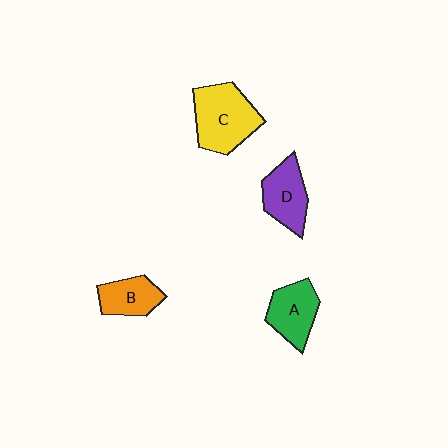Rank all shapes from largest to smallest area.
From largest to smallest: C (yellow), A (green), D (purple), B (orange).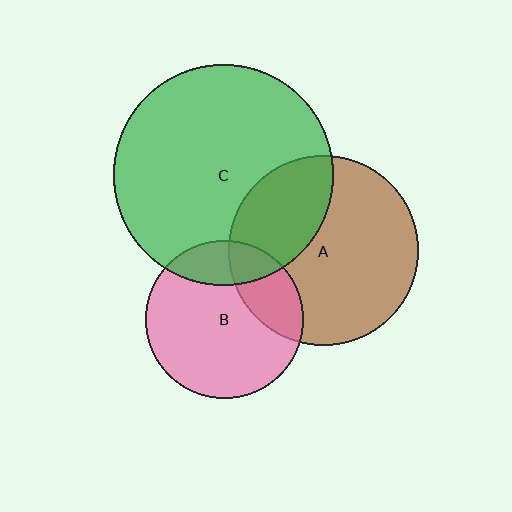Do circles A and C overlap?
Yes.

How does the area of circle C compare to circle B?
Approximately 1.9 times.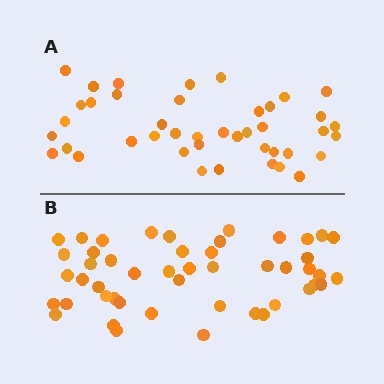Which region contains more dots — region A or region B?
Region B (the bottom region) has more dots.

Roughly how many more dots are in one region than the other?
Region B has about 6 more dots than region A.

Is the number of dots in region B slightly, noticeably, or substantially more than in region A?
Region B has only slightly more — the two regions are fairly close. The ratio is roughly 1.1 to 1.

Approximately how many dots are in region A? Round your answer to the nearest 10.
About 40 dots. (The exact count is 42, which rounds to 40.)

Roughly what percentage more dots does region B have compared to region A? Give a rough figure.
About 15% more.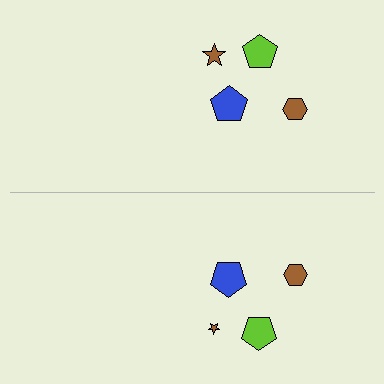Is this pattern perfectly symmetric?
No, the pattern is not perfectly symmetric. The brown star on the bottom side has a different size than its mirror counterpart.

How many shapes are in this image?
There are 8 shapes in this image.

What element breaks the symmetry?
The brown star on the bottom side has a different size than its mirror counterpart.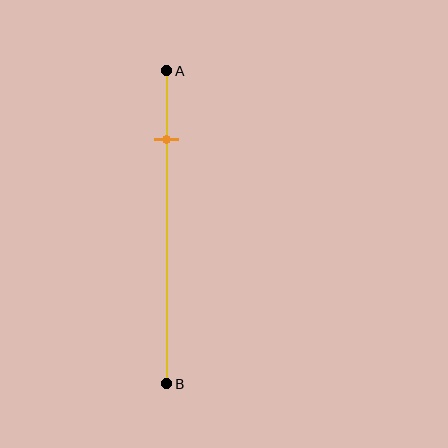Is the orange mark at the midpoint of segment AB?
No, the mark is at about 20% from A, not at the 50% midpoint.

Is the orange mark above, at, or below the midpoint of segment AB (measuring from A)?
The orange mark is above the midpoint of segment AB.